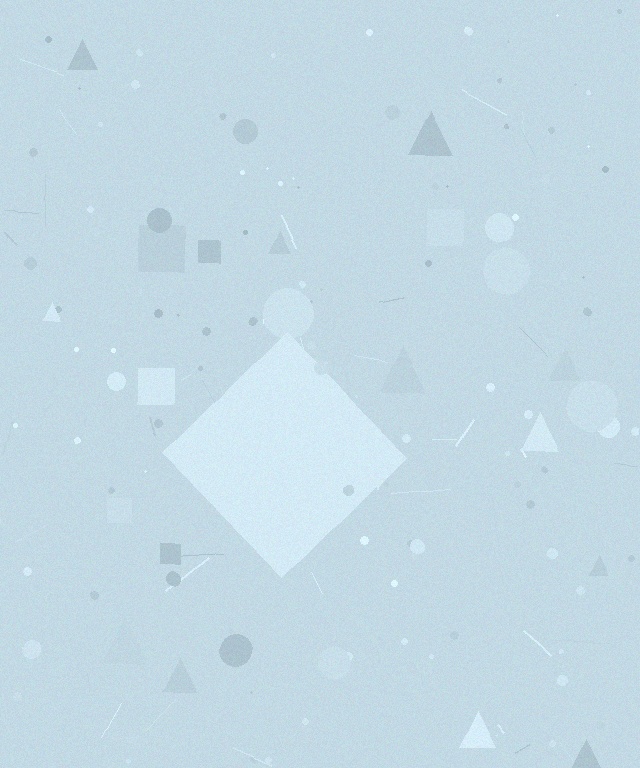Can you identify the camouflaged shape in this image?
The camouflaged shape is a diamond.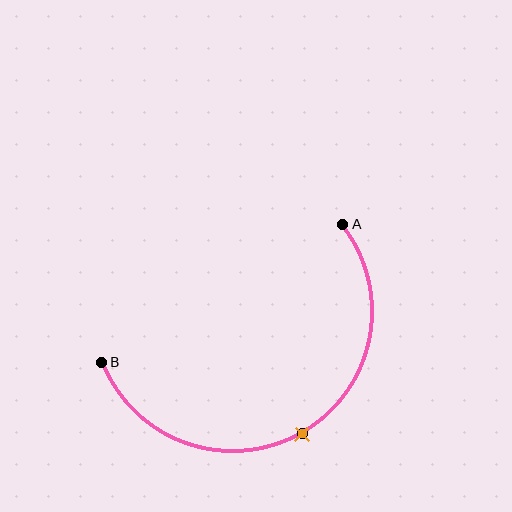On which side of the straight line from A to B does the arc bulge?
The arc bulges below the straight line connecting A and B.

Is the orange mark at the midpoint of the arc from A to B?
Yes. The orange mark lies on the arc at equal arc-length from both A and B — it is the arc midpoint.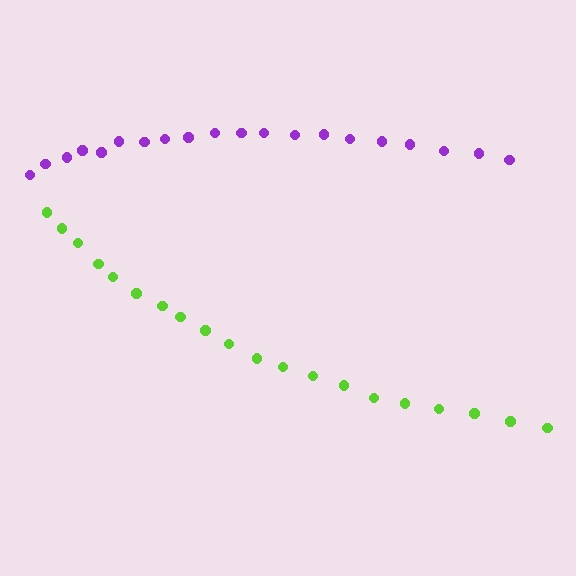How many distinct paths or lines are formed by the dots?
There are 2 distinct paths.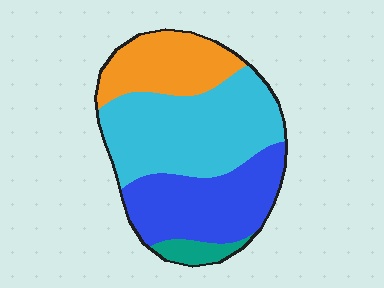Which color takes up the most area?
Cyan, at roughly 40%.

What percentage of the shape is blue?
Blue covers 31% of the shape.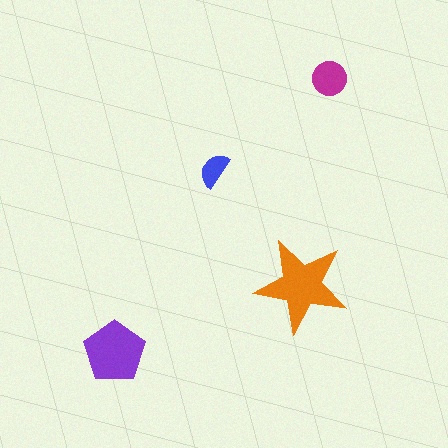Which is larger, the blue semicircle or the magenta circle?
The magenta circle.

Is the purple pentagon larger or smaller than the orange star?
Smaller.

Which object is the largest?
The orange star.